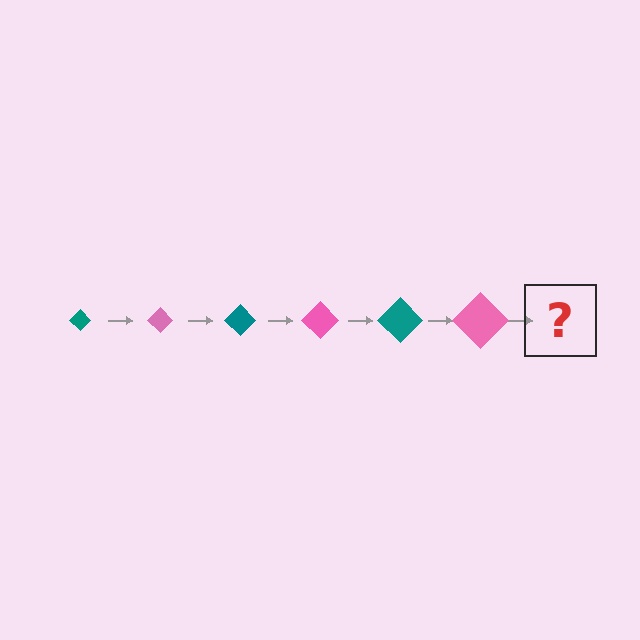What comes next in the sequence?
The next element should be a teal diamond, larger than the previous one.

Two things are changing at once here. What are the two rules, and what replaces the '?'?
The two rules are that the diamond grows larger each step and the color cycles through teal and pink. The '?' should be a teal diamond, larger than the previous one.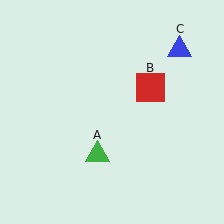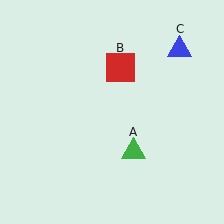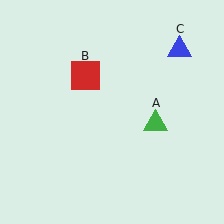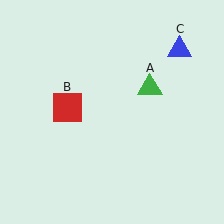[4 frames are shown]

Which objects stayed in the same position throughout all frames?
Blue triangle (object C) remained stationary.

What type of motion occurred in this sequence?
The green triangle (object A), red square (object B) rotated counterclockwise around the center of the scene.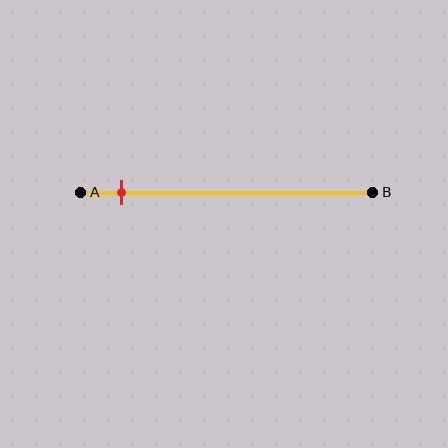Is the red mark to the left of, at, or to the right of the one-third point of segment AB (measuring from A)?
The red mark is to the left of the one-third point of segment AB.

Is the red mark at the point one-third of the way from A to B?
No, the mark is at about 15% from A, not at the 33% one-third point.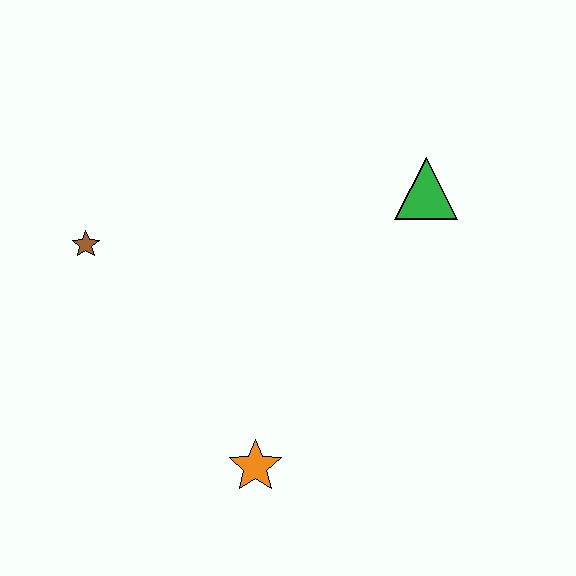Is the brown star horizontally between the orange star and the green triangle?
No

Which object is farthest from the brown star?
The green triangle is farthest from the brown star.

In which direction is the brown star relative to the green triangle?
The brown star is to the left of the green triangle.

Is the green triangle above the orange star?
Yes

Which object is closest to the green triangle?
The orange star is closest to the green triangle.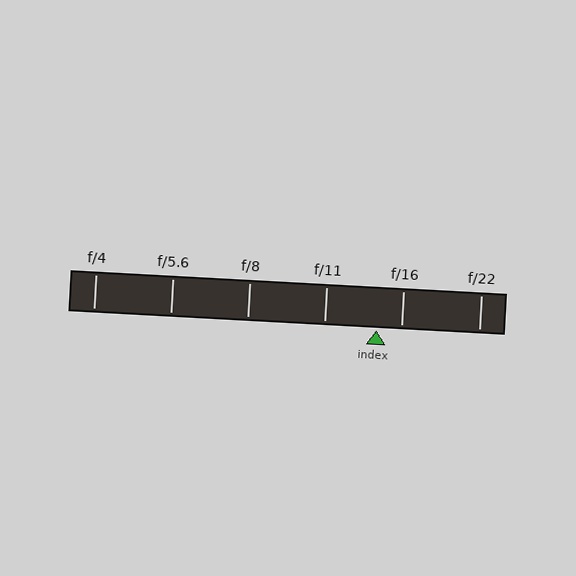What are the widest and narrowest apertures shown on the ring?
The widest aperture shown is f/4 and the narrowest is f/22.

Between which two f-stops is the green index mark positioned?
The index mark is between f/11 and f/16.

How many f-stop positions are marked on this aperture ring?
There are 6 f-stop positions marked.